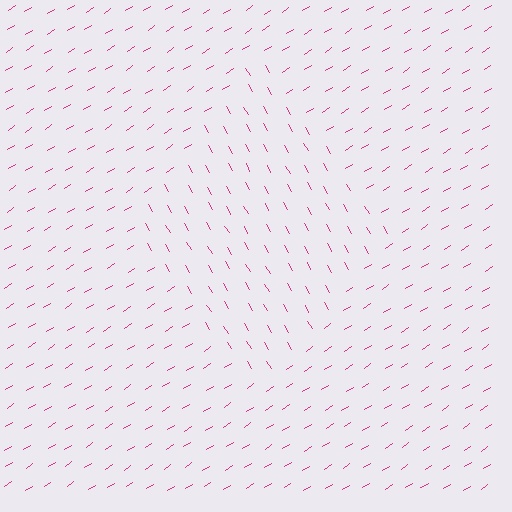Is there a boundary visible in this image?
Yes, there is a texture boundary formed by a change in line orientation.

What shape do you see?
I see a diamond.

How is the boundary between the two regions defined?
The boundary is defined purely by a change in line orientation (approximately 88 degrees difference). All lines are the same color and thickness.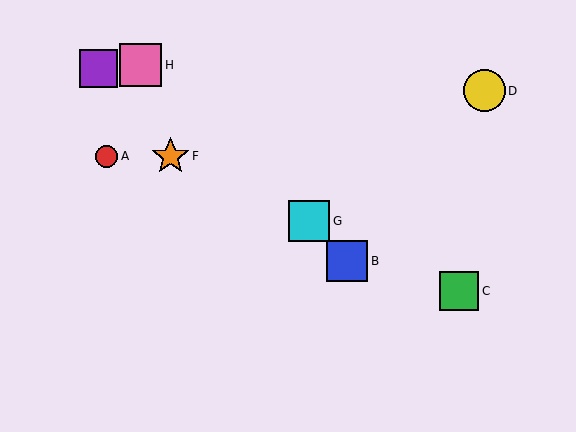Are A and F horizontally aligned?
Yes, both are at y≈156.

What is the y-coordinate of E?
Object E is at y≈68.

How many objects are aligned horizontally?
2 objects (A, F) are aligned horizontally.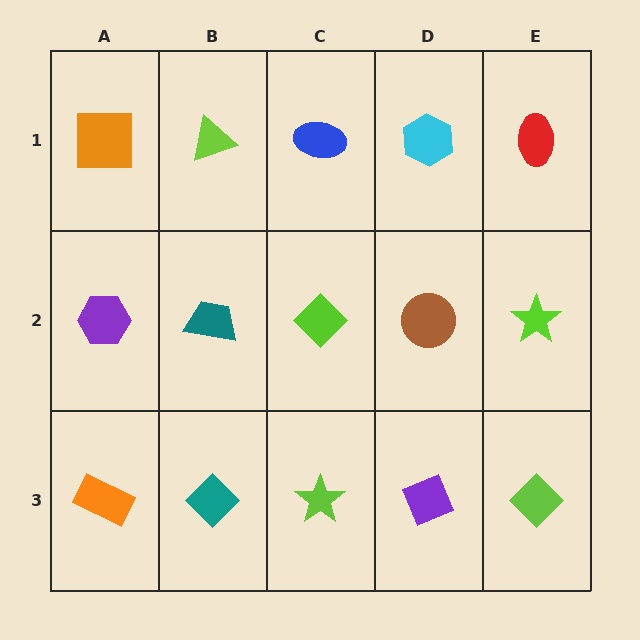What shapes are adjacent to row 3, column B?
A teal trapezoid (row 2, column B), an orange rectangle (row 3, column A), a lime star (row 3, column C).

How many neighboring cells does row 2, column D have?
4.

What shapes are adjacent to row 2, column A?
An orange square (row 1, column A), an orange rectangle (row 3, column A), a teal trapezoid (row 2, column B).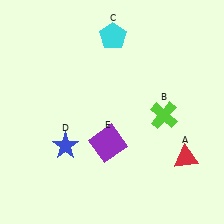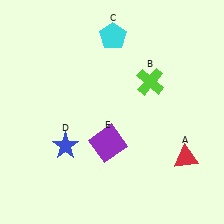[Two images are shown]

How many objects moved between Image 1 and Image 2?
1 object moved between the two images.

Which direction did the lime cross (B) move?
The lime cross (B) moved up.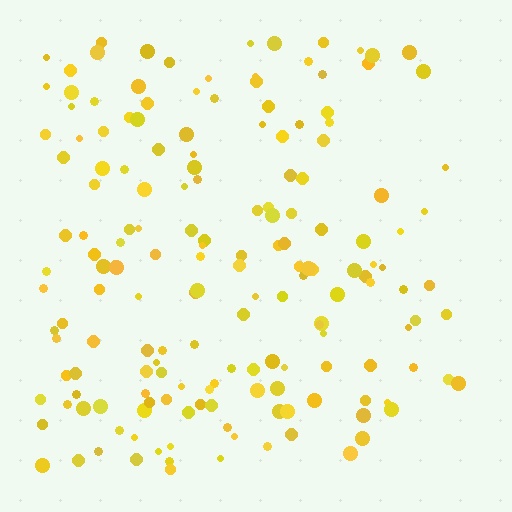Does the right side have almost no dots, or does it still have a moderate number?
Still a moderate number, just noticeably fewer than the left.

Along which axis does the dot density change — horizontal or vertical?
Horizontal.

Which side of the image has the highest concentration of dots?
The left.